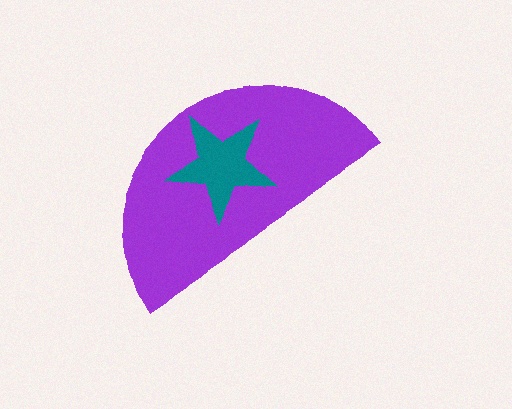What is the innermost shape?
The teal star.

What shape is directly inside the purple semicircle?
The teal star.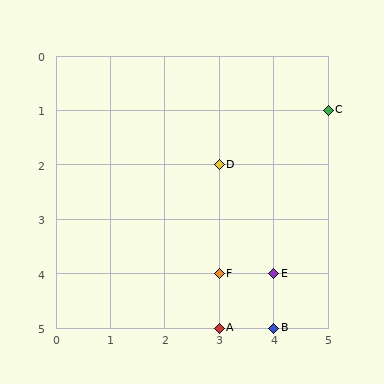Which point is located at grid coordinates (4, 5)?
Point B is at (4, 5).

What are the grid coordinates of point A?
Point A is at grid coordinates (3, 5).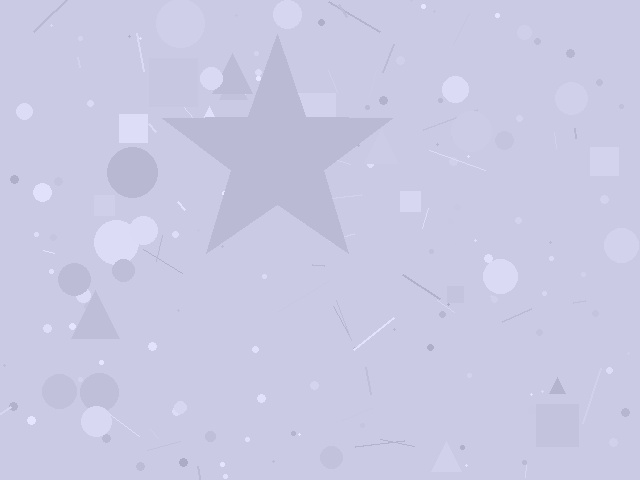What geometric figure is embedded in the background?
A star is embedded in the background.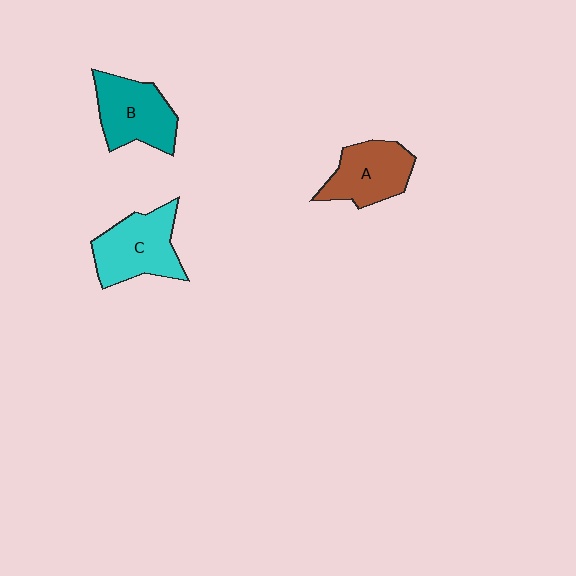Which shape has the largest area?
Shape C (cyan).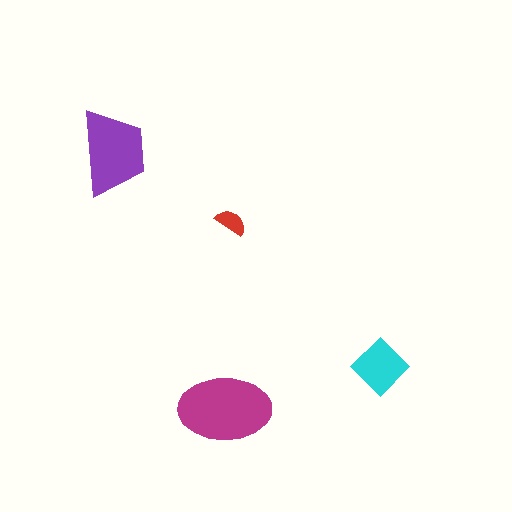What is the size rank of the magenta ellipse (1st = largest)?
1st.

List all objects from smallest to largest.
The red semicircle, the cyan diamond, the purple trapezoid, the magenta ellipse.